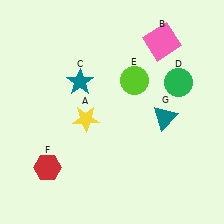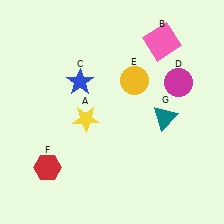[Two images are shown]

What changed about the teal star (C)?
In Image 1, C is teal. In Image 2, it changed to blue.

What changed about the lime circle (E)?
In Image 1, E is lime. In Image 2, it changed to yellow.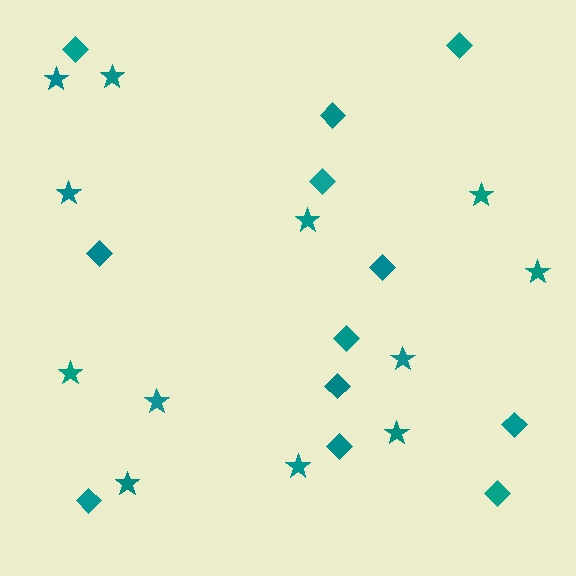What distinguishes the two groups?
There are 2 groups: one group of diamonds (12) and one group of stars (12).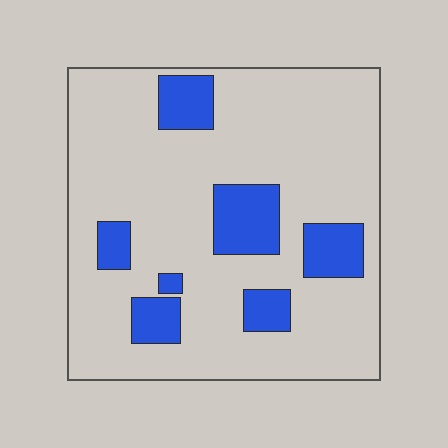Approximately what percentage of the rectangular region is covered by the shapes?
Approximately 20%.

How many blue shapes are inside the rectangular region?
7.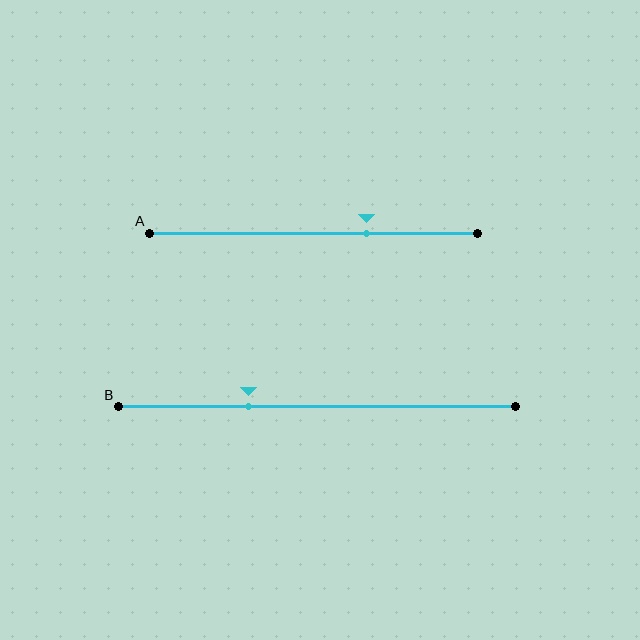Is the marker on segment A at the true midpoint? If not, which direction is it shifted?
No, the marker on segment A is shifted to the right by about 16% of the segment length.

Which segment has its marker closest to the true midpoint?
Segment A has its marker closest to the true midpoint.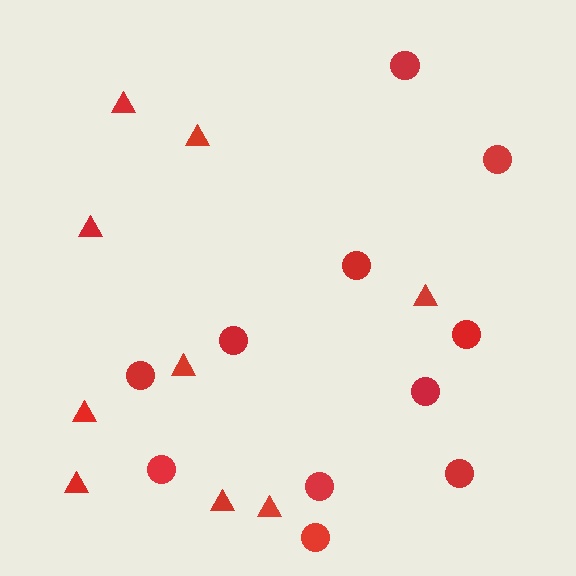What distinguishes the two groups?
There are 2 groups: one group of triangles (9) and one group of circles (11).